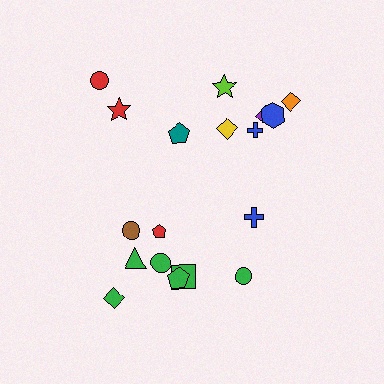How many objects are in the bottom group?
There are 7 objects.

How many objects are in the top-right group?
There are 7 objects.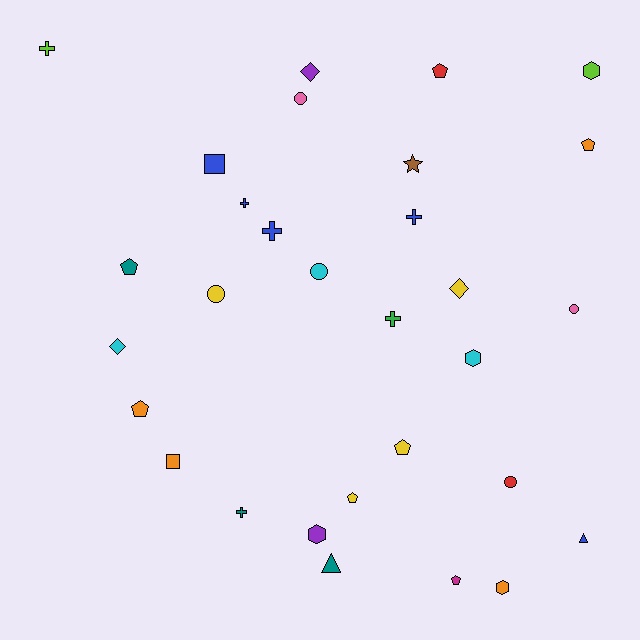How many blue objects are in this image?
There are 5 blue objects.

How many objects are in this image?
There are 30 objects.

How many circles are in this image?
There are 5 circles.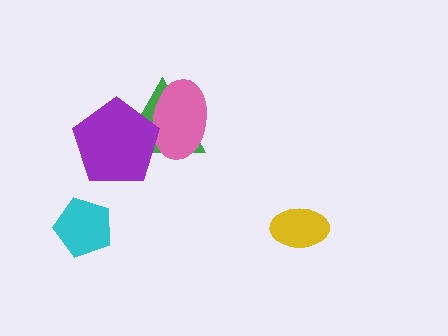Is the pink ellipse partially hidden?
Yes, it is partially covered by another shape.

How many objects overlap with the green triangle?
2 objects overlap with the green triangle.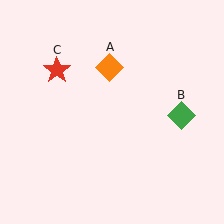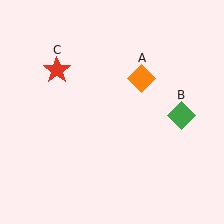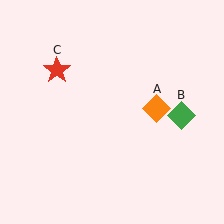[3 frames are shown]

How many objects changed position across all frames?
1 object changed position: orange diamond (object A).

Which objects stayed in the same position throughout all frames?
Green diamond (object B) and red star (object C) remained stationary.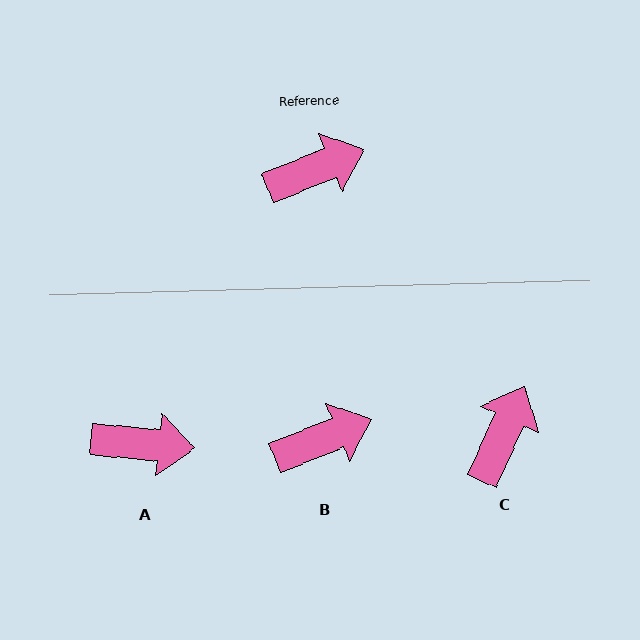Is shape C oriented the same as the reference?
No, it is off by about 44 degrees.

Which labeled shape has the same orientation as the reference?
B.